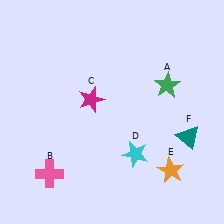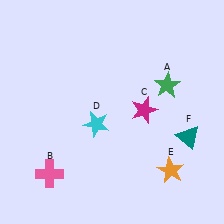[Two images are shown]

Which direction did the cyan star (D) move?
The cyan star (D) moved left.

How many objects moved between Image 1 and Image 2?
2 objects moved between the two images.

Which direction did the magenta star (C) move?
The magenta star (C) moved right.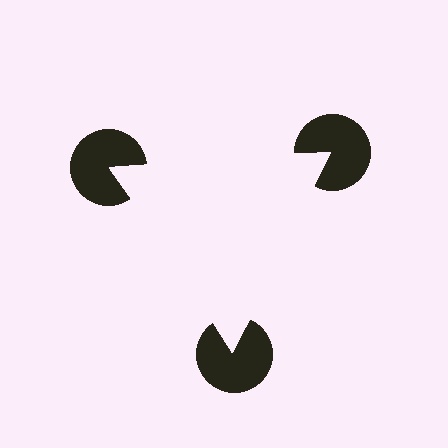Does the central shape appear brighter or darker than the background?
It typically appears slightly brighter than the background, even though no actual brightness change is drawn.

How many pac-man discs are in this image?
There are 3 — one at each vertex of the illusory triangle.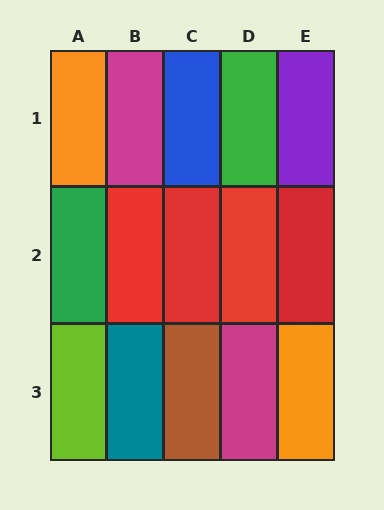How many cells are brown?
1 cell is brown.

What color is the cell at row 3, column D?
Magenta.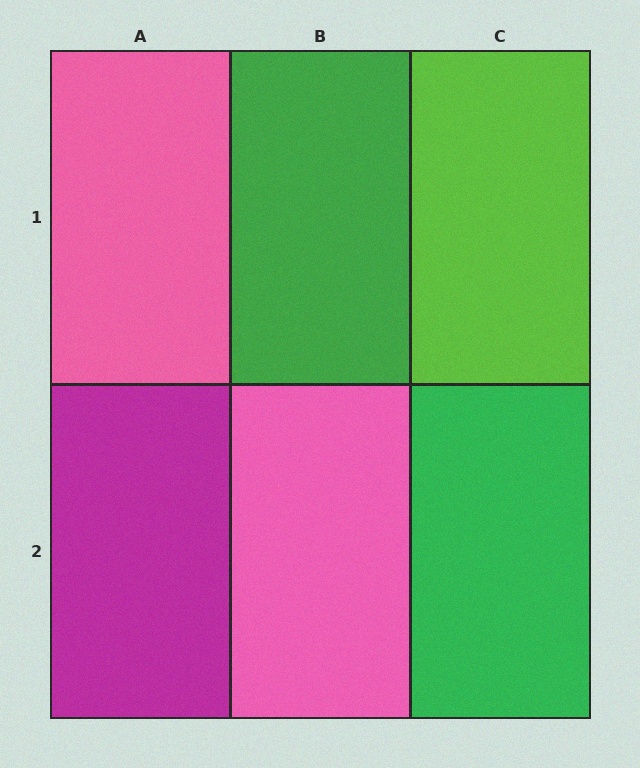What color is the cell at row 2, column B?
Pink.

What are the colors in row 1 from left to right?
Pink, green, lime.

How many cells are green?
2 cells are green.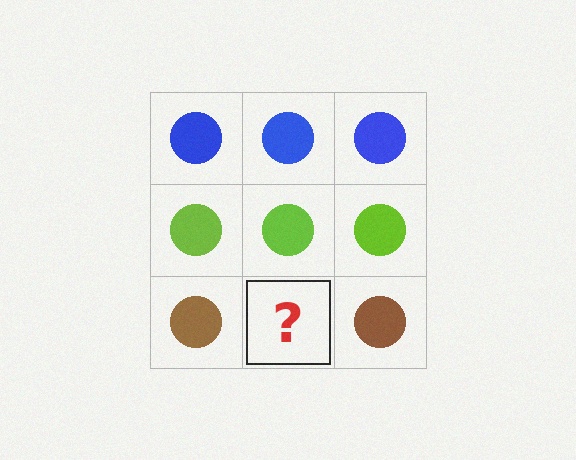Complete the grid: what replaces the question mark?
The question mark should be replaced with a brown circle.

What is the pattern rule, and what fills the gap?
The rule is that each row has a consistent color. The gap should be filled with a brown circle.